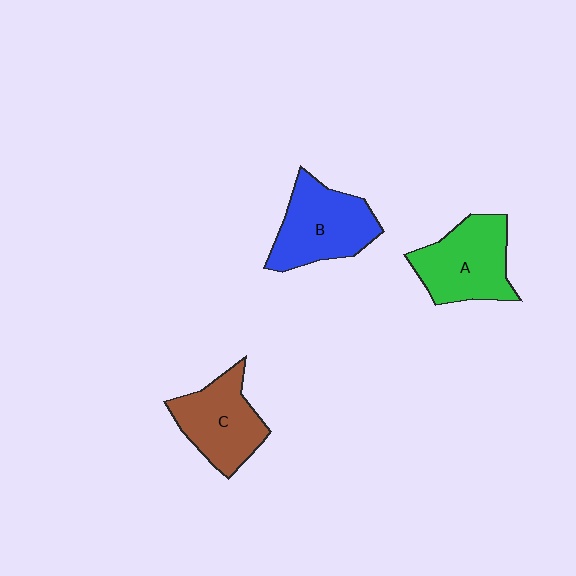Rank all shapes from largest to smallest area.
From largest to smallest: B (blue), A (green), C (brown).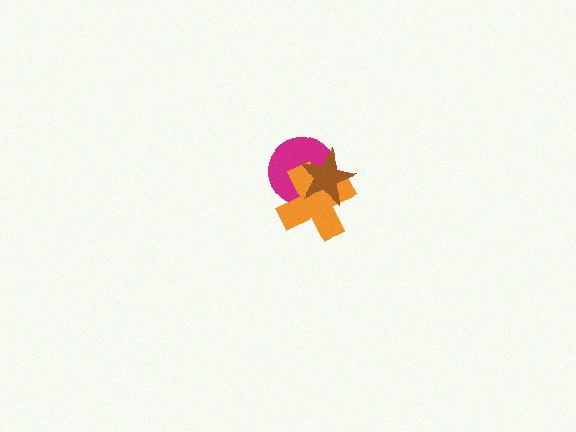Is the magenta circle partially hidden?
Yes, it is partially covered by another shape.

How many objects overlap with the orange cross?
2 objects overlap with the orange cross.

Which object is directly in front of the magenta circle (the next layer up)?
The orange cross is directly in front of the magenta circle.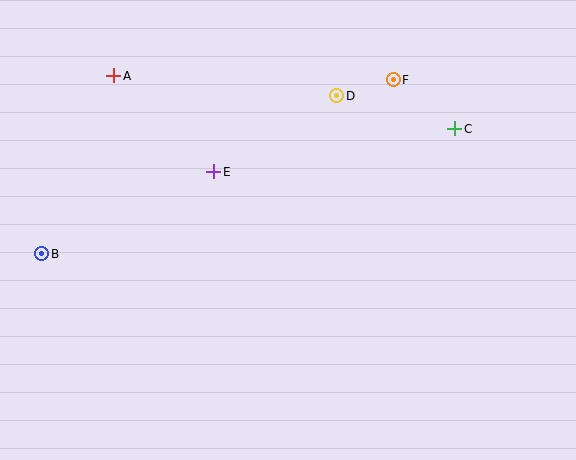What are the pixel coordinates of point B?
Point B is at (42, 254).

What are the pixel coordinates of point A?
Point A is at (114, 76).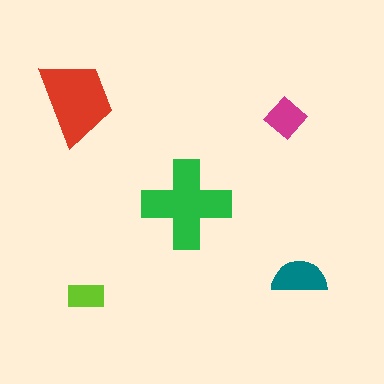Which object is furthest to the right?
The teal semicircle is rightmost.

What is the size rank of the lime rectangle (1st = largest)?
5th.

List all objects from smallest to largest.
The lime rectangle, the magenta diamond, the teal semicircle, the red trapezoid, the green cross.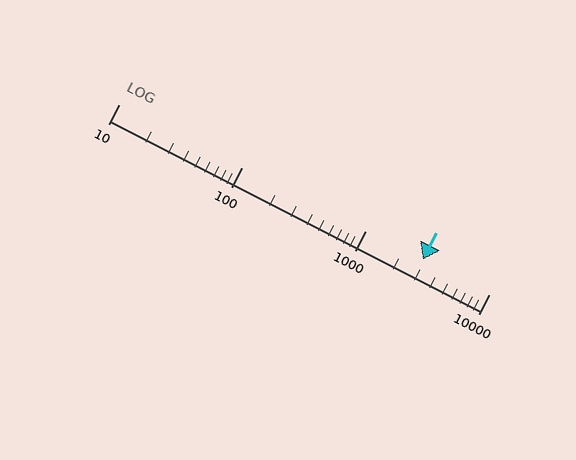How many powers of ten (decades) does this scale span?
The scale spans 3 decades, from 10 to 10000.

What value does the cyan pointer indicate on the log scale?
The pointer indicates approximately 2900.